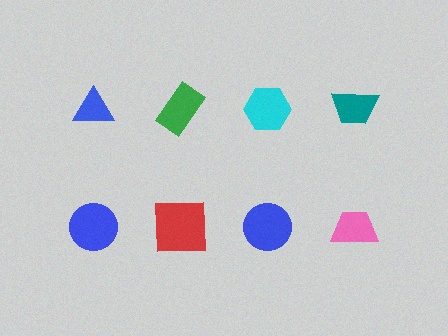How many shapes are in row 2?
4 shapes.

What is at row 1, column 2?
A green rectangle.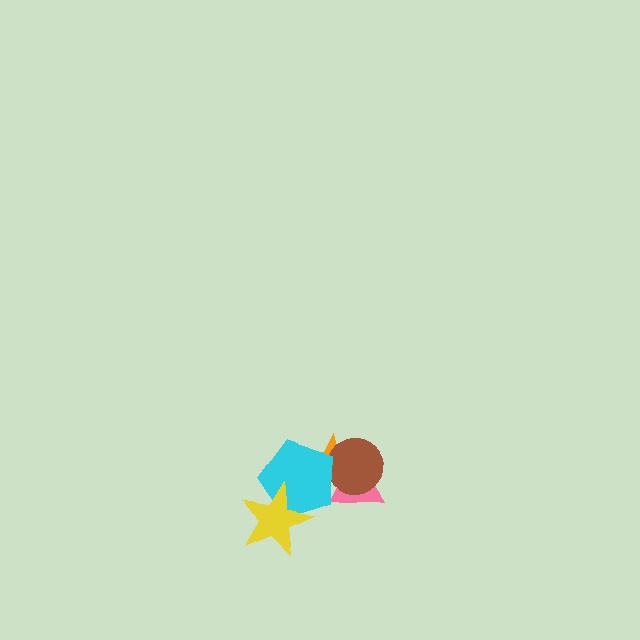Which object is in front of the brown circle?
The cyan pentagon is in front of the brown circle.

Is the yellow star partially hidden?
No, no other shape covers it.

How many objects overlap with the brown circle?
3 objects overlap with the brown circle.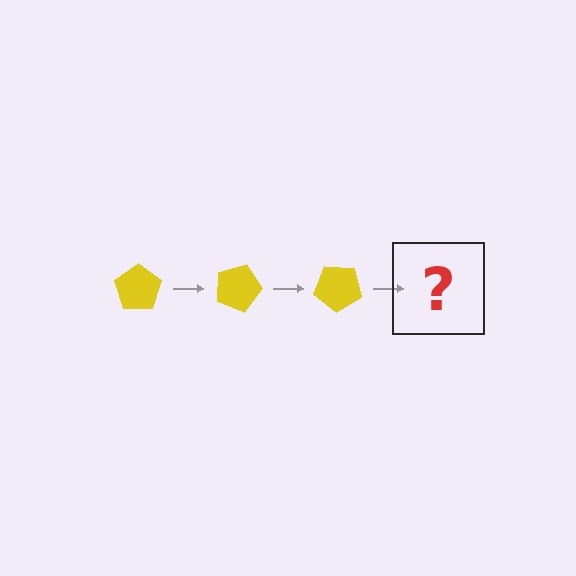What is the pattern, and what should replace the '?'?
The pattern is that the pentagon rotates 20 degrees each step. The '?' should be a yellow pentagon rotated 60 degrees.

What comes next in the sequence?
The next element should be a yellow pentagon rotated 60 degrees.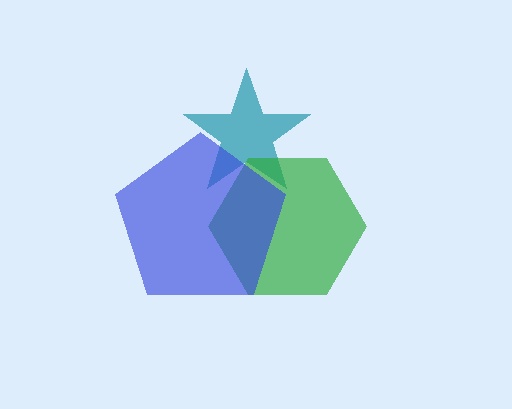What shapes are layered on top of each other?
The layered shapes are: a teal star, a green hexagon, a blue pentagon.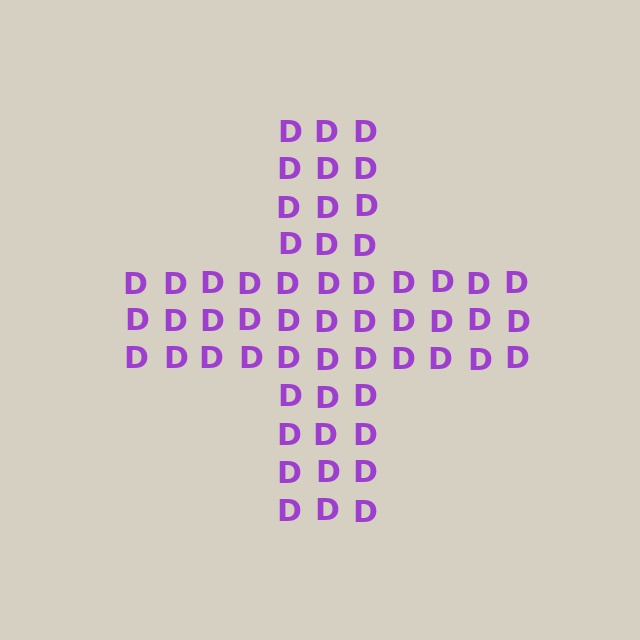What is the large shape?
The large shape is a cross.